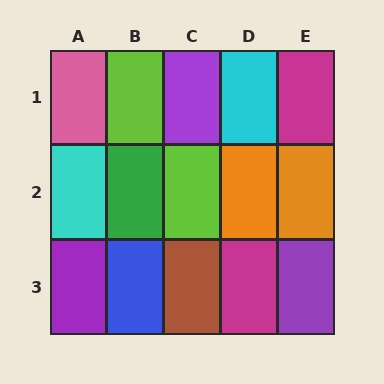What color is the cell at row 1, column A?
Pink.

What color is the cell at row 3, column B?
Blue.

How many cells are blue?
1 cell is blue.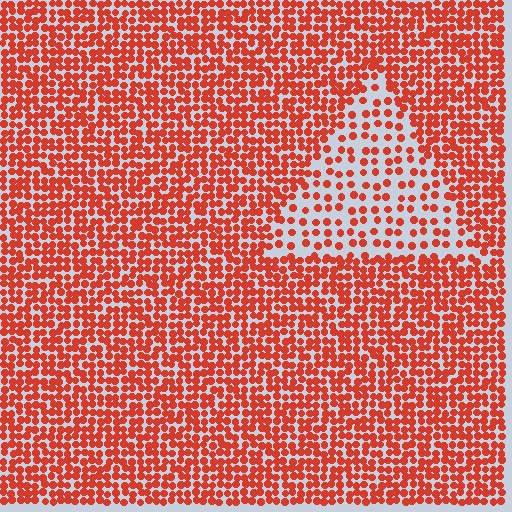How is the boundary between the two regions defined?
The boundary is defined by a change in element density (approximately 2.2x ratio). All elements are the same color, size, and shape.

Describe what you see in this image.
The image contains small red elements arranged at two different densities. A triangle-shaped region is visible where the elements are less densely packed than the surrounding area.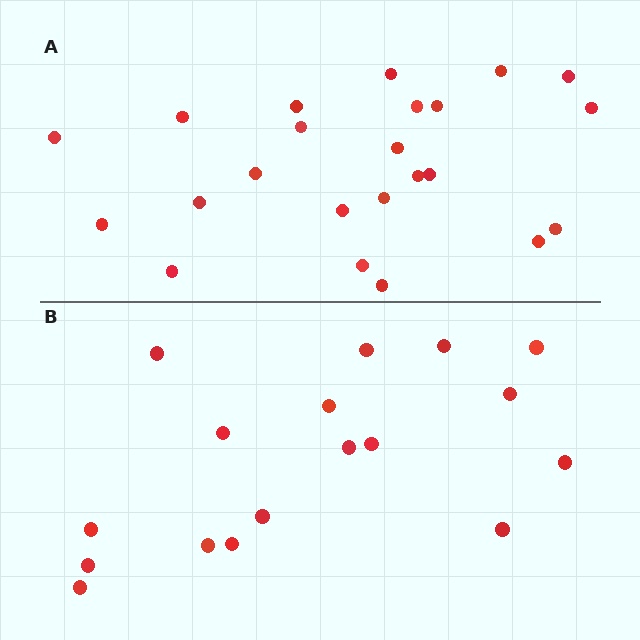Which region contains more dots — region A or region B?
Region A (the top region) has more dots.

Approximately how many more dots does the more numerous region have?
Region A has about 6 more dots than region B.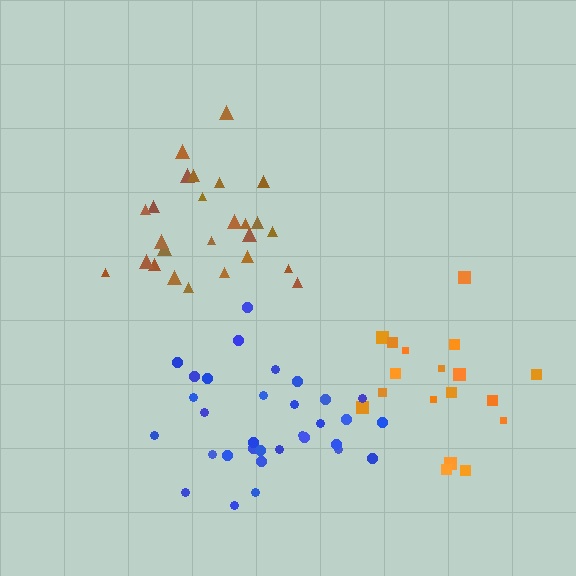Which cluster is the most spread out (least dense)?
Orange.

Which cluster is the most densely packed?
Brown.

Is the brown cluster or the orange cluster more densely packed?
Brown.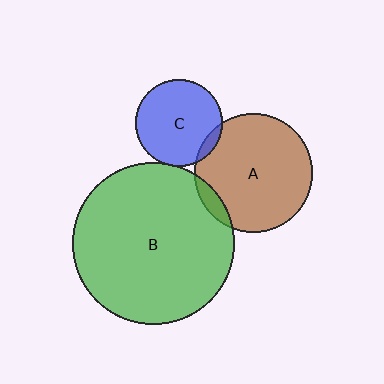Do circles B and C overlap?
Yes.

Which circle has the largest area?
Circle B (green).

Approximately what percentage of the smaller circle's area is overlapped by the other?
Approximately 5%.